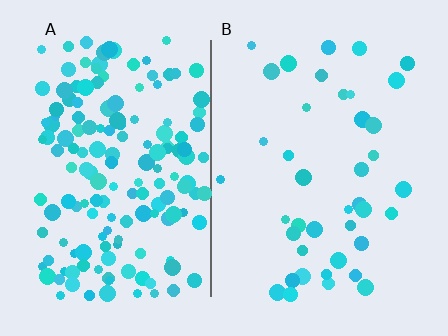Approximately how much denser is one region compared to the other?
Approximately 3.9× — region A over region B.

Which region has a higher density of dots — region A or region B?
A (the left).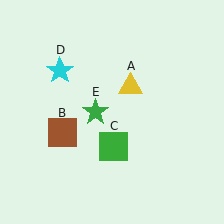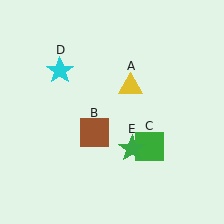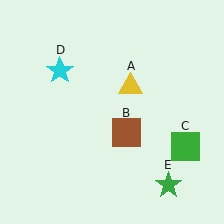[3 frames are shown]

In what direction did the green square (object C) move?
The green square (object C) moved right.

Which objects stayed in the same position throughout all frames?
Yellow triangle (object A) and cyan star (object D) remained stationary.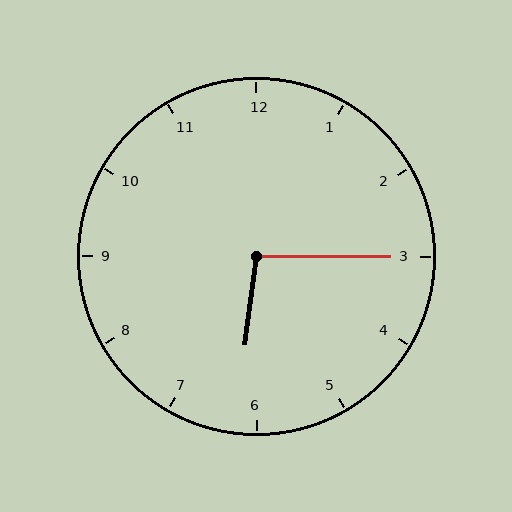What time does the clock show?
6:15.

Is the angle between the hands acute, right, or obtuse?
It is obtuse.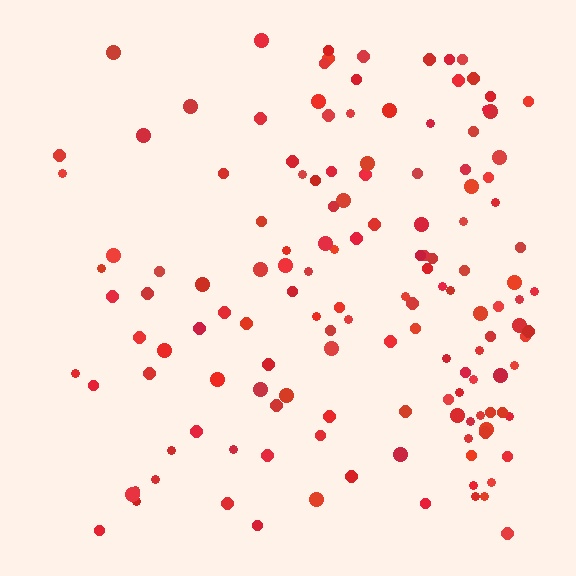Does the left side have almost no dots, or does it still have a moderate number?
Still a moderate number, just noticeably fewer than the right.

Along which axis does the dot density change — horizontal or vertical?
Horizontal.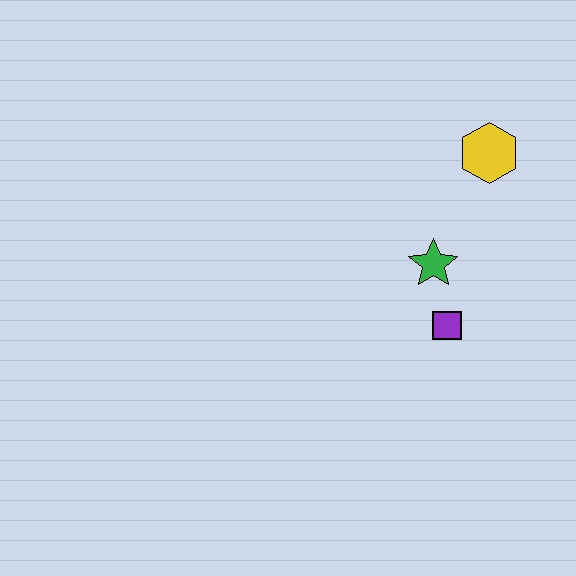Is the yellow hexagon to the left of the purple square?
No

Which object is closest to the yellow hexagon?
The green star is closest to the yellow hexagon.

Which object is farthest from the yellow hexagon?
The purple square is farthest from the yellow hexagon.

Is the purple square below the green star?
Yes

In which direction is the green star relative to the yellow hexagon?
The green star is below the yellow hexagon.